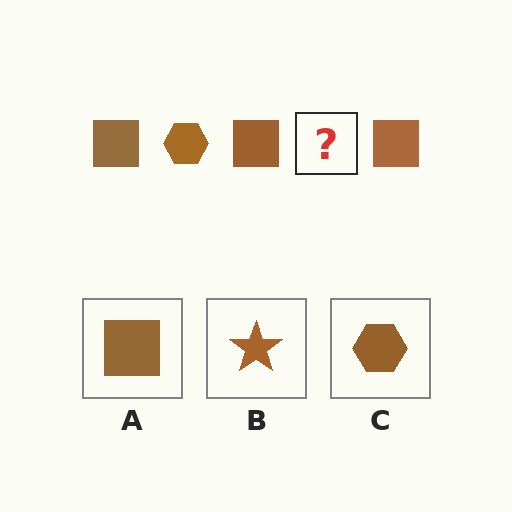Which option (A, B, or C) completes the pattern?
C.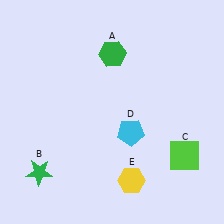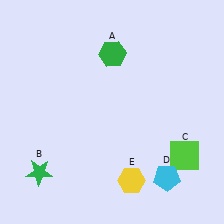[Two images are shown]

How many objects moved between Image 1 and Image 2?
1 object moved between the two images.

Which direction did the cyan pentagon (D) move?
The cyan pentagon (D) moved down.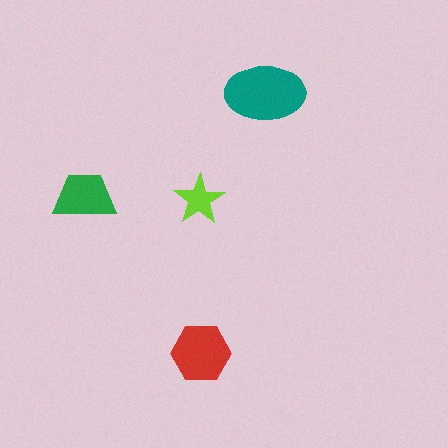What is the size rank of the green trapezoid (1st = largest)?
3rd.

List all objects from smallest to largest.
The lime star, the green trapezoid, the red hexagon, the teal ellipse.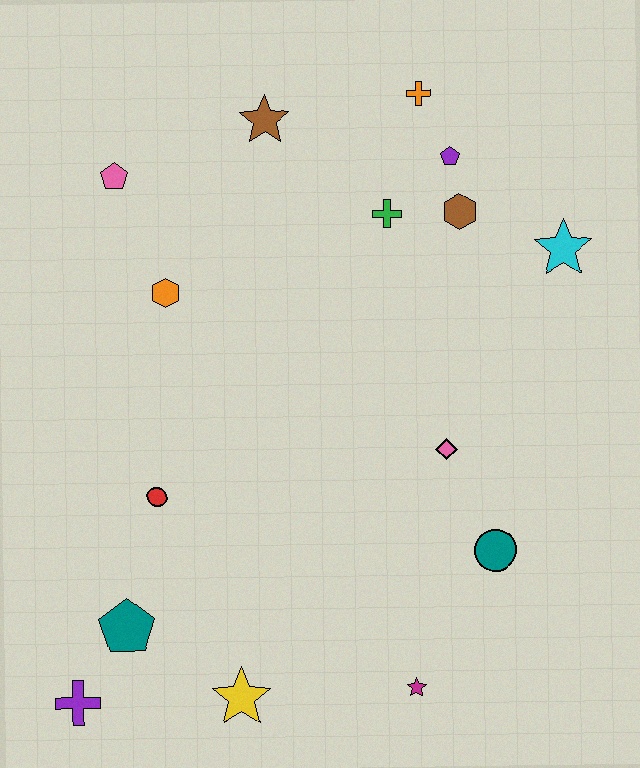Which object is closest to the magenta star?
The teal circle is closest to the magenta star.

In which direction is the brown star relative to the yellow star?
The brown star is above the yellow star.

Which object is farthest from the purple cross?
The orange cross is farthest from the purple cross.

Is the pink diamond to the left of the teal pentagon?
No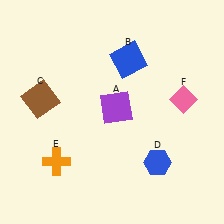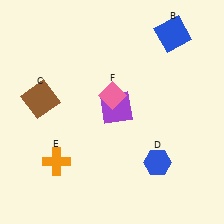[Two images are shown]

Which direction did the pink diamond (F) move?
The pink diamond (F) moved left.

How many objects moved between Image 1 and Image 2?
2 objects moved between the two images.